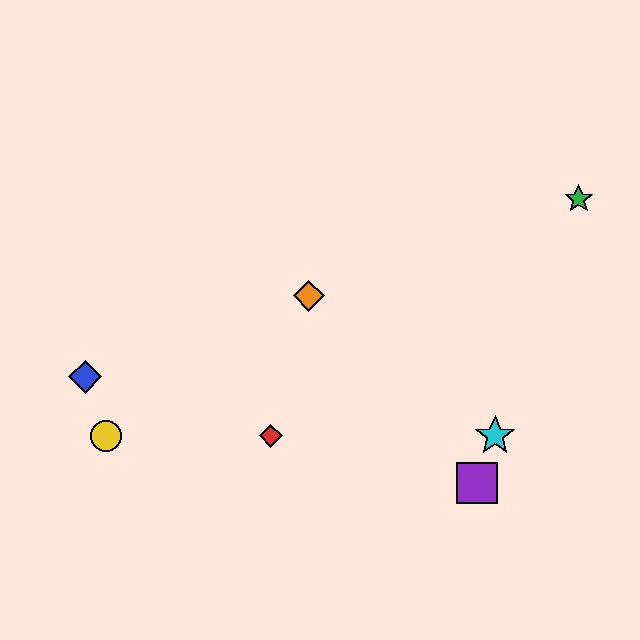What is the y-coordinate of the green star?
The green star is at y≈199.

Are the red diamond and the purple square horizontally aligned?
No, the red diamond is at y≈436 and the purple square is at y≈483.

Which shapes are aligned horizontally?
The red diamond, the yellow circle, the cyan star are aligned horizontally.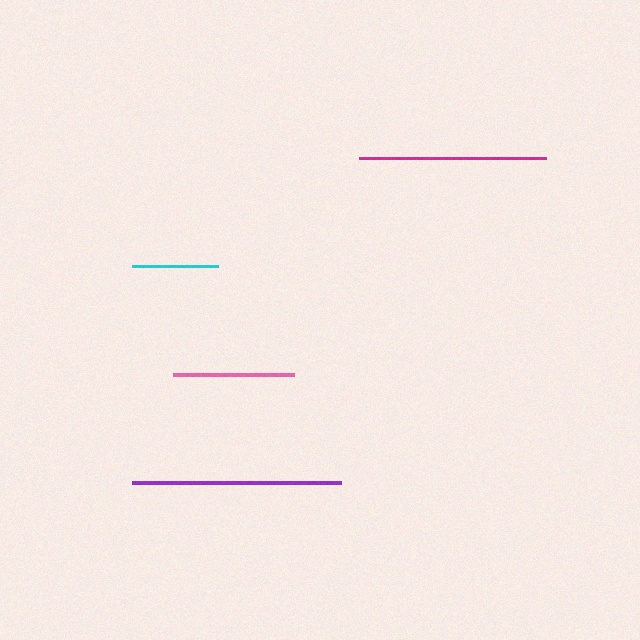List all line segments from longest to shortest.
From longest to shortest: purple, magenta, pink, cyan.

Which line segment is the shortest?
The cyan line is the shortest at approximately 85 pixels.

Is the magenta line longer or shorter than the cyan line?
The magenta line is longer than the cyan line.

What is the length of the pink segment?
The pink segment is approximately 121 pixels long.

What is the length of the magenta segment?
The magenta segment is approximately 188 pixels long.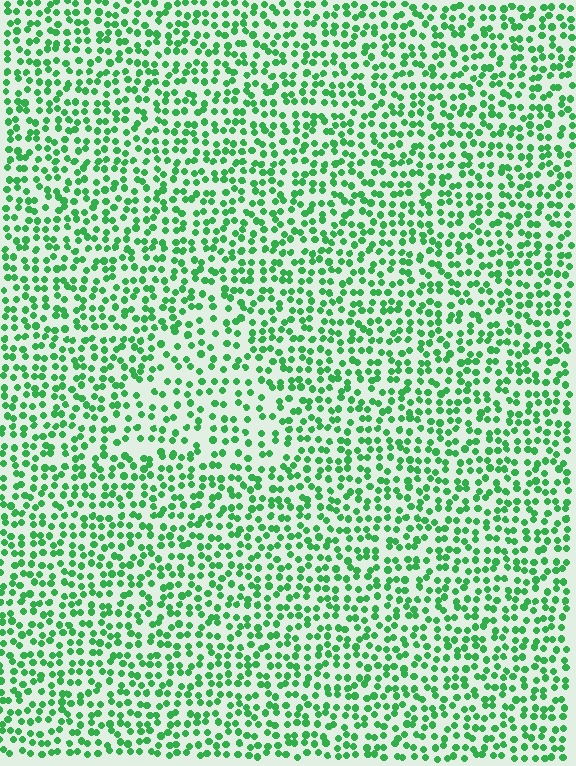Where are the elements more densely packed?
The elements are more densely packed outside the triangle boundary.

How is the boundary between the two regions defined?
The boundary is defined by a change in element density (approximately 1.5x ratio). All elements are the same color, size, and shape.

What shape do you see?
I see a triangle.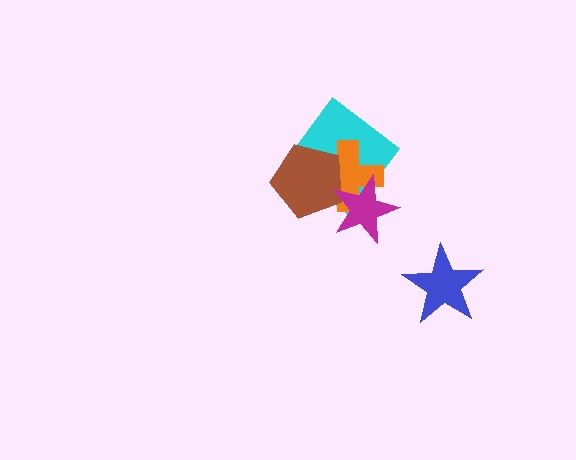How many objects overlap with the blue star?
0 objects overlap with the blue star.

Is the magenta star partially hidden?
No, no other shape covers it.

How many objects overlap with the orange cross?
3 objects overlap with the orange cross.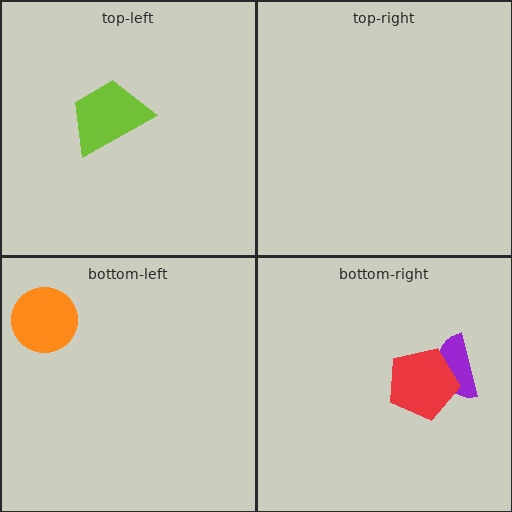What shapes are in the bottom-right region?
The purple semicircle, the red pentagon.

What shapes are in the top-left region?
The lime trapezoid.